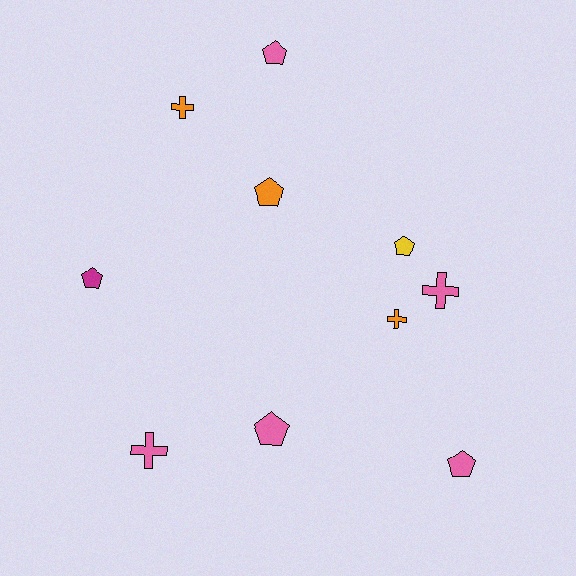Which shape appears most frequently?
Pentagon, with 6 objects.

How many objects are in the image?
There are 10 objects.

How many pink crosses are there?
There are 2 pink crosses.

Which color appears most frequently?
Pink, with 5 objects.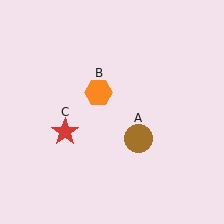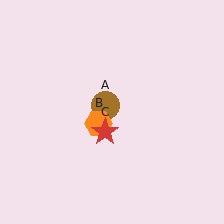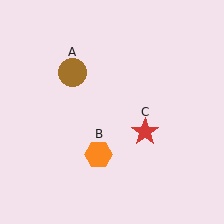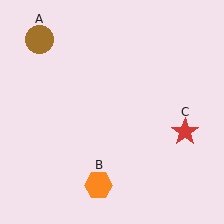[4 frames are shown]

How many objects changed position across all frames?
3 objects changed position: brown circle (object A), orange hexagon (object B), red star (object C).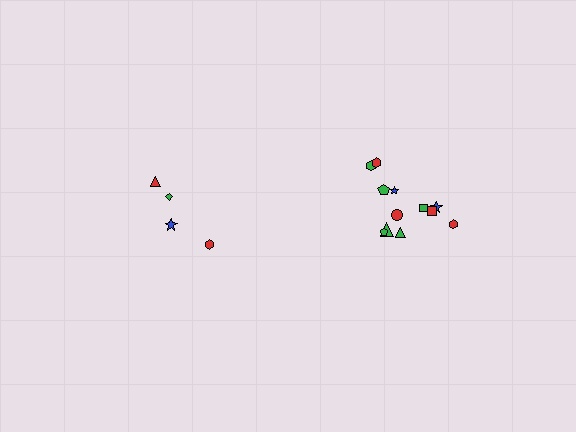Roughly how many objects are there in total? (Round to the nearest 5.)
Roughly 15 objects in total.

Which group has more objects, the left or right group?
The right group.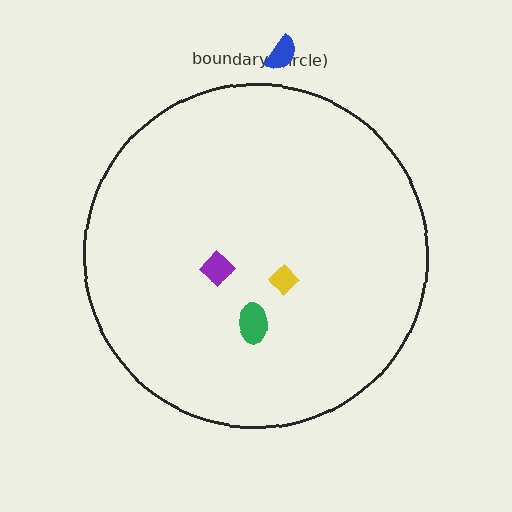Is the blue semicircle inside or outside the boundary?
Outside.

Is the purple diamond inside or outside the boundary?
Inside.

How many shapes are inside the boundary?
3 inside, 1 outside.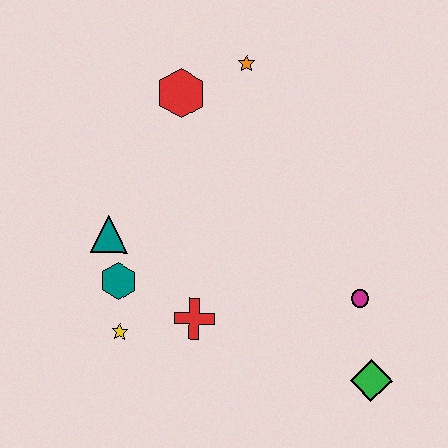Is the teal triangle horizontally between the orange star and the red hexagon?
No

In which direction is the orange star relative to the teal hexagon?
The orange star is above the teal hexagon.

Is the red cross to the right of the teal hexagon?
Yes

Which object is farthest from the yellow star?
The orange star is farthest from the yellow star.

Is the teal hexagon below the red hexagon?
Yes